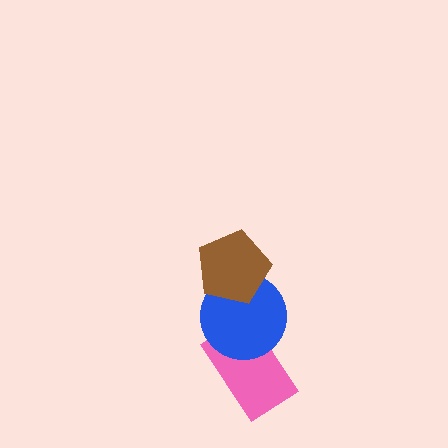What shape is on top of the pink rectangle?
The blue circle is on top of the pink rectangle.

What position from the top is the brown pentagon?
The brown pentagon is 1st from the top.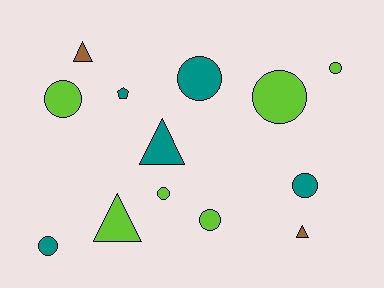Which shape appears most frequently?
Circle, with 8 objects.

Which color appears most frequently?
Lime, with 6 objects.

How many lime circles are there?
There are 5 lime circles.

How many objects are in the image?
There are 13 objects.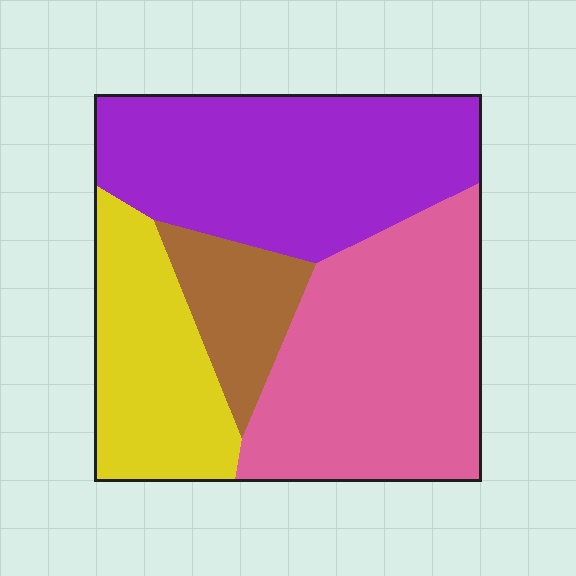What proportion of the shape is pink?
Pink takes up about one third (1/3) of the shape.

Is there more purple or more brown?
Purple.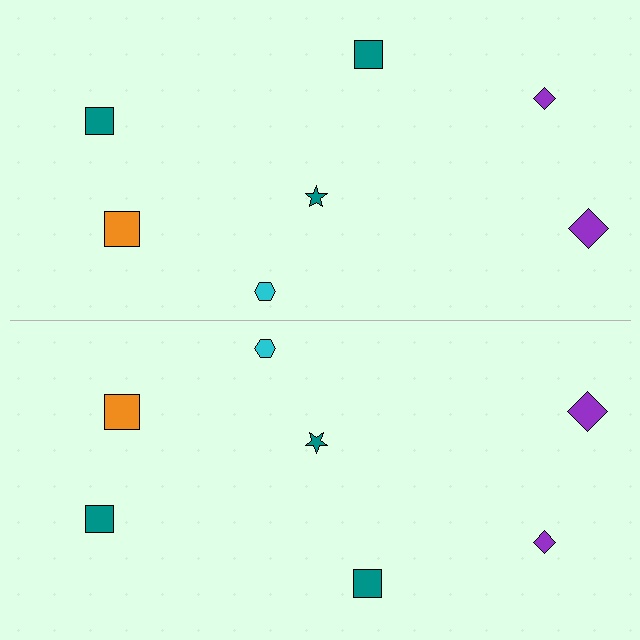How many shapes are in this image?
There are 14 shapes in this image.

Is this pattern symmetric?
Yes, this pattern has bilateral (reflection) symmetry.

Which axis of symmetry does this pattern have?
The pattern has a horizontal axis of symmetry running through the center of the image.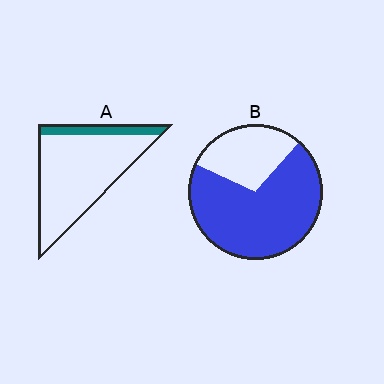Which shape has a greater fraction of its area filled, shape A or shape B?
Shape B.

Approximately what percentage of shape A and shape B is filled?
A is approximately 15% and B is approximately 70%.